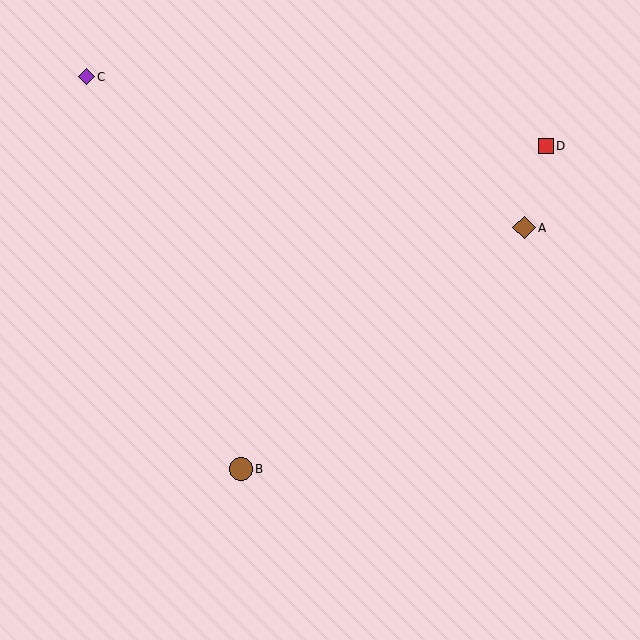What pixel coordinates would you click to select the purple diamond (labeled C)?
Click at (86, 77) to select the purple diamond C.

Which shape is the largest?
The brown circle (labeled B) is the largest.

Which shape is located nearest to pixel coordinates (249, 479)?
The brown circle (labeled B) at (241, 469) is nearest to that location.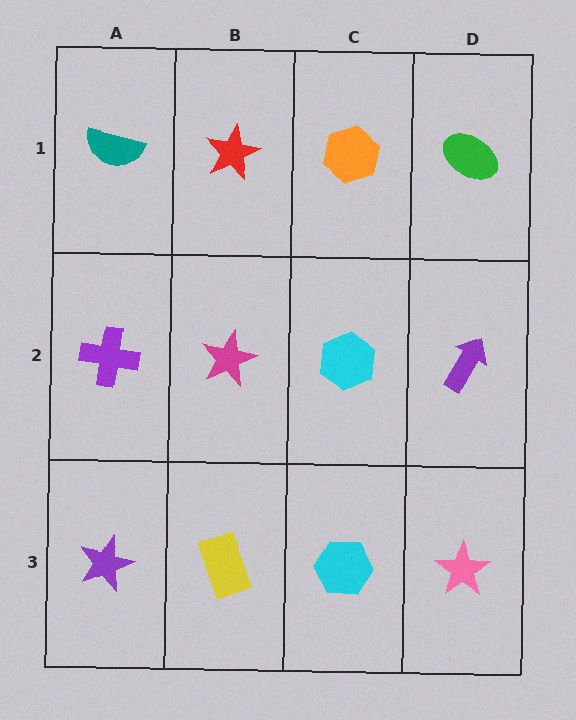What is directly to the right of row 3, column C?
A pink star.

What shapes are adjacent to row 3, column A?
A purple cross (row 2, column A), a yellow rectangle (row 3, column B).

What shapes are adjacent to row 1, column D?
A purple arrow (row 2, column D), an orange hexagon (row 1, column C).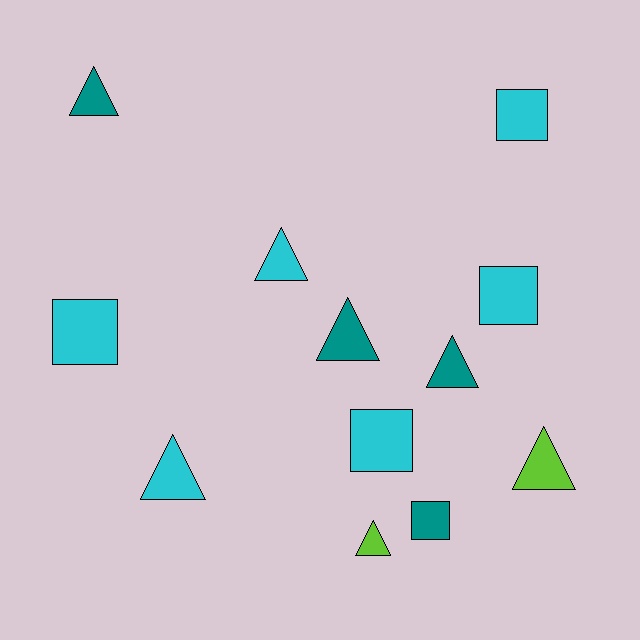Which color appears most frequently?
Cyan, with 6 objects.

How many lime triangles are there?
There are 2 lime triangles.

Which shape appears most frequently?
Triangle, with 7 objects.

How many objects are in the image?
There are 12 objects.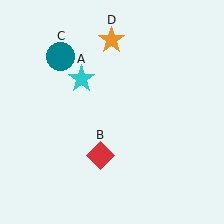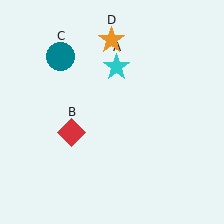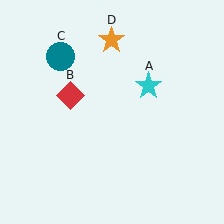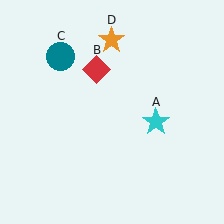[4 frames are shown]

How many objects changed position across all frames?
2 objects changed position: cyan star (object A), red diamond (object B).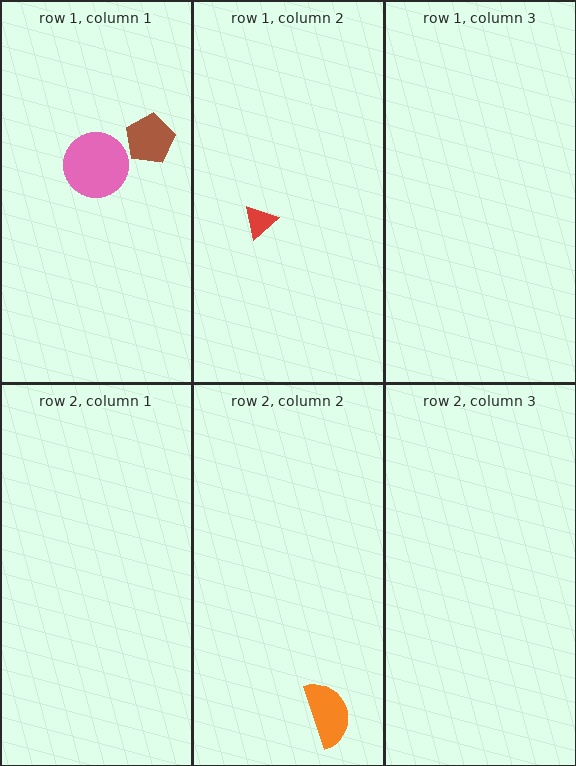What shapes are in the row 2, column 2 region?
The orange semicircle.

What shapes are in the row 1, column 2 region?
The red triangle.